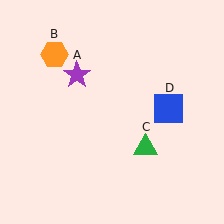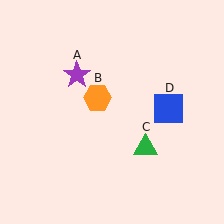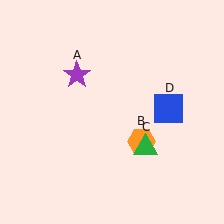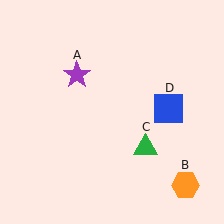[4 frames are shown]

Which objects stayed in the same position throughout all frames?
Purple star (object A) and green triangle (object C) and blue square (object D) remained stationary.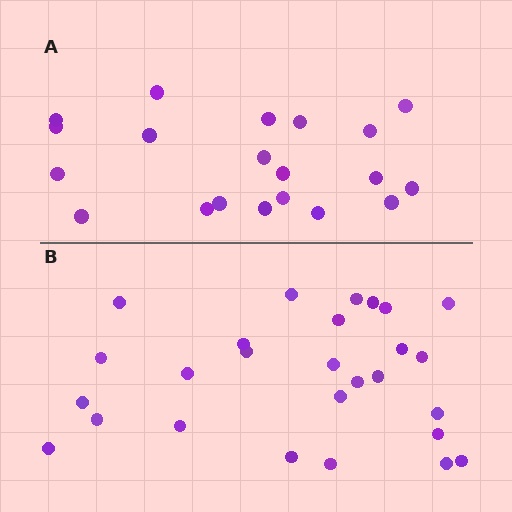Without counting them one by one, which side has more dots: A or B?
Region B (the bottom region) has more dots.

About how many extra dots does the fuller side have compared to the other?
Region B has roughly 8 or so more dots than region A.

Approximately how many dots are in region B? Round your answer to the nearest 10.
About 30 dots. (The exact count is 27, which rounds to 30.)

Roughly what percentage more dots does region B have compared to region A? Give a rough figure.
About 35% more.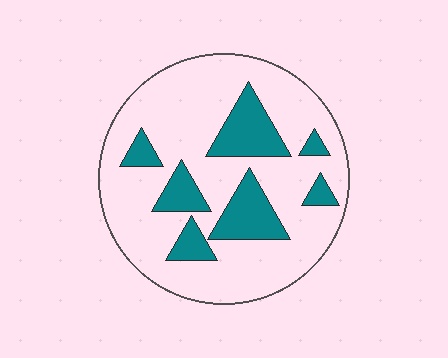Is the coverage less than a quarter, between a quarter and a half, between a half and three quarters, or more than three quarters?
Less than a quarter.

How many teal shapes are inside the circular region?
7.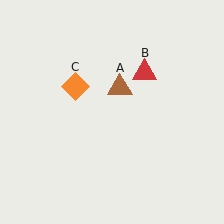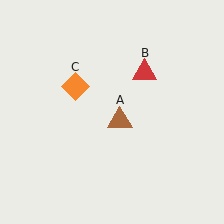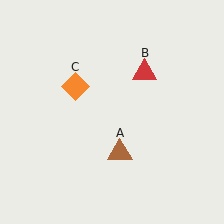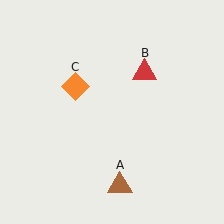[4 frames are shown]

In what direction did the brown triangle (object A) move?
The brown triangle (object A) moved down.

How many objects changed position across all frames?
1 object changed position: brown triangle (object A).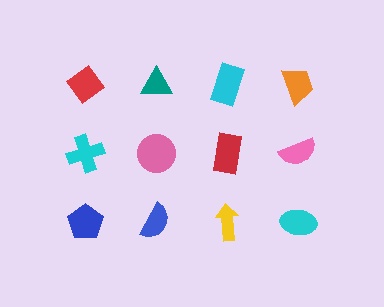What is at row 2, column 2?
A pink circle.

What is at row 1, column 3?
A cyan rectangle.